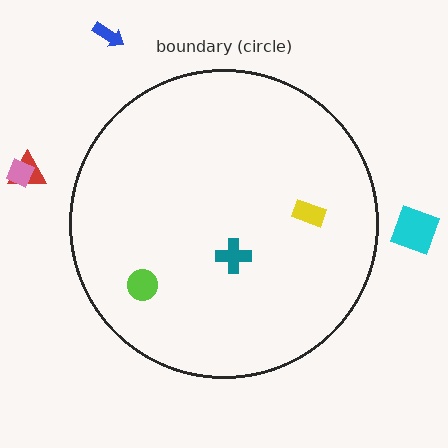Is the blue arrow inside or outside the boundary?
Outside.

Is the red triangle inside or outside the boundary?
Outside.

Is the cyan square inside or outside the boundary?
Outside.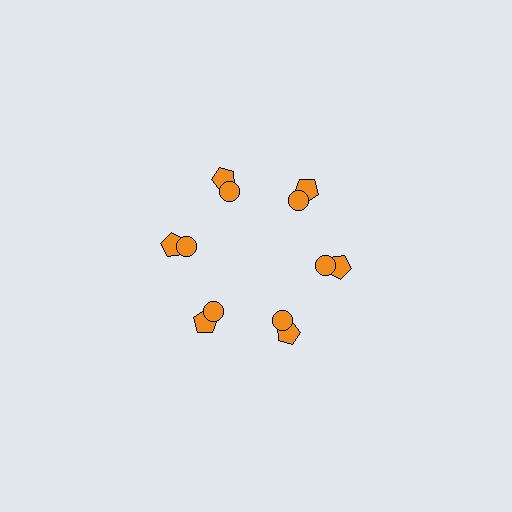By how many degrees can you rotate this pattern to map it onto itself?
The pattern maps onto itself every 60 degrees of rotation.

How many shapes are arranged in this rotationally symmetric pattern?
There are 12 shapes, arranged in 6 groups of 2.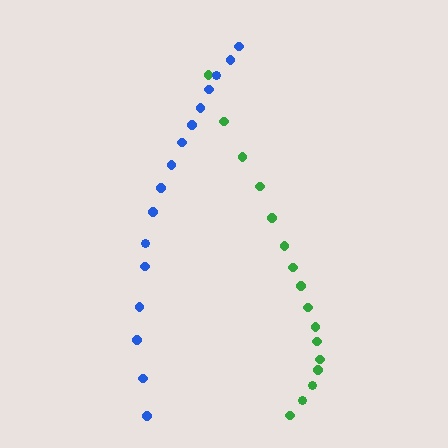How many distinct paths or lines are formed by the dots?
There are 2 distinct paths.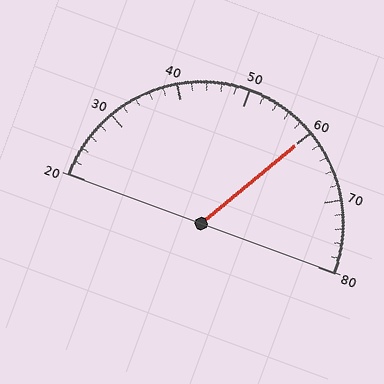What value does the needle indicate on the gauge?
The needle indicates approximately 60.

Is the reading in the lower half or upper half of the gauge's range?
The reading is in the upper half of the range (20 to 80).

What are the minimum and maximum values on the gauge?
The gauge ranges from 20 to 80.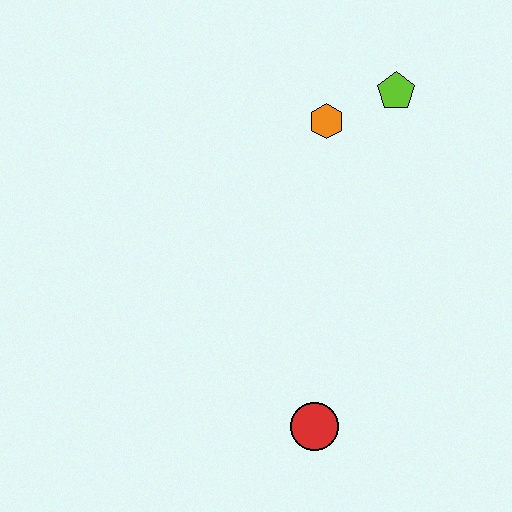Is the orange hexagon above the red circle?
Yes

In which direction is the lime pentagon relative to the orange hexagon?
The lime pentagon is to the right of the orange hexagon.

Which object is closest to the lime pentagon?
The orange hexagon is closest to the lime pentagon.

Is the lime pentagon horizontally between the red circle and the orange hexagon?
No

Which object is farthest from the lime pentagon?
The red circle is farthest from the lime pentagon.